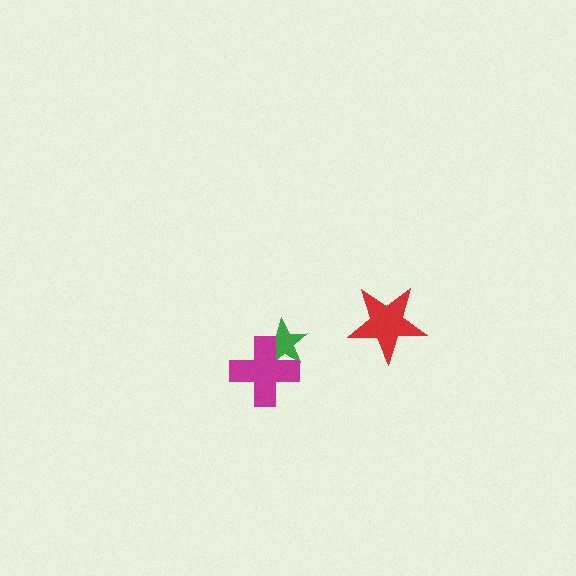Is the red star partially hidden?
No, no other shape covers it.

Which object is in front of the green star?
The magenta cross is in front of the green star.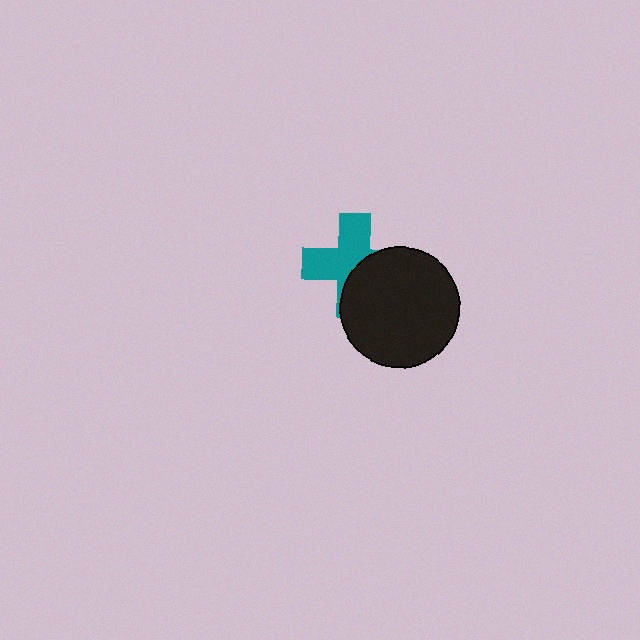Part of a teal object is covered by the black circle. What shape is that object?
It is a cross.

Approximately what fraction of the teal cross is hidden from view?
Roughly 45% of the teal cross is hidden behind the black circle.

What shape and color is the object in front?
The object in front is a black circle.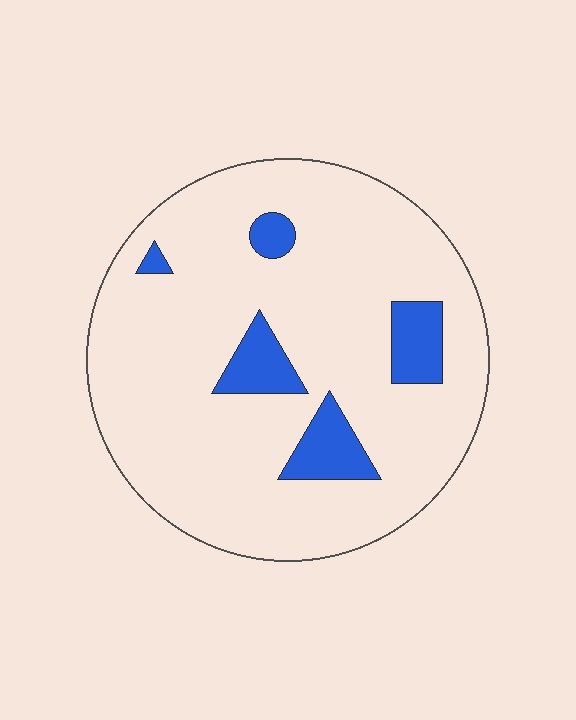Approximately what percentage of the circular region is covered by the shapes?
Approximately 10%.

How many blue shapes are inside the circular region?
5.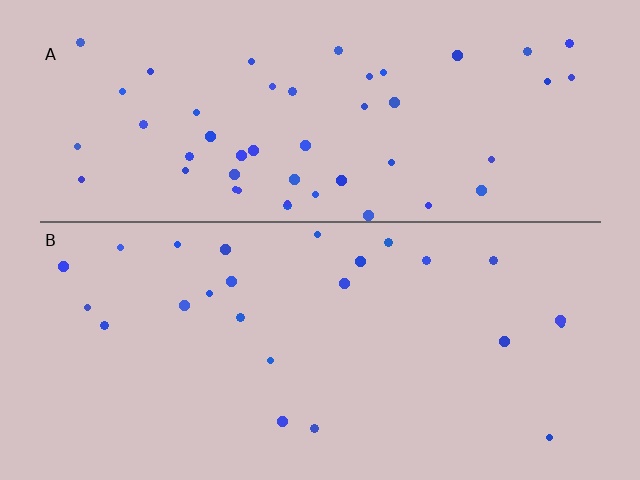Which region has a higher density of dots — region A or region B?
A (the top).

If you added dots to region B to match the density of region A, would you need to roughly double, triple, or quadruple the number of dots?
Approximately double.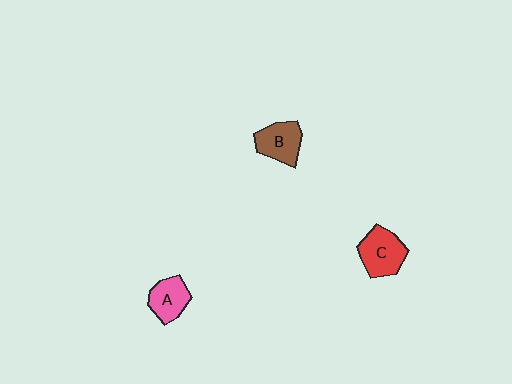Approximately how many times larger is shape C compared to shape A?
Approximately 1.3 times.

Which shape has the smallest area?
Shape A (pink).